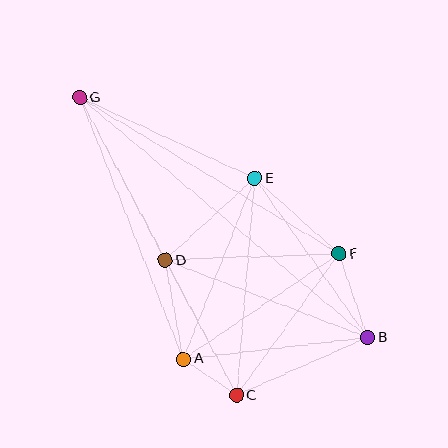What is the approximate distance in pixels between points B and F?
The distance between B and F is approximately 89 pixels.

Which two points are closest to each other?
Points A and C are closest to each other.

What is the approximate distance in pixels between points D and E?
The distance between D and E is approximately 121 pixels.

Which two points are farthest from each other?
Points B and G are farthest from each other.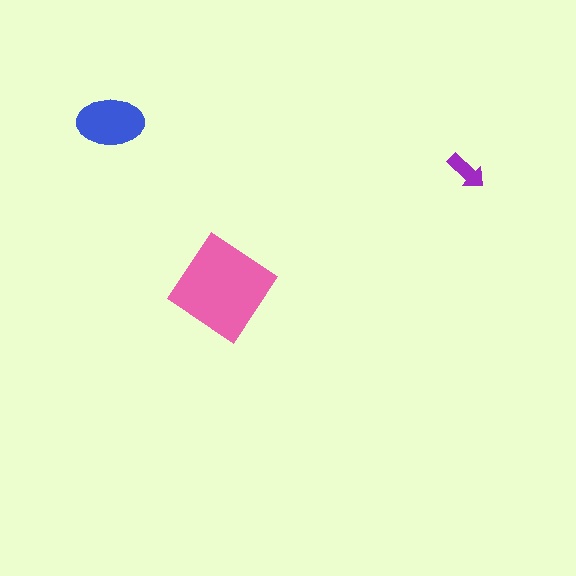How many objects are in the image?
There are 3 objects in the image.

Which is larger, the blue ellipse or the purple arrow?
The blue ellipse.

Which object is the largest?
The pink diamond.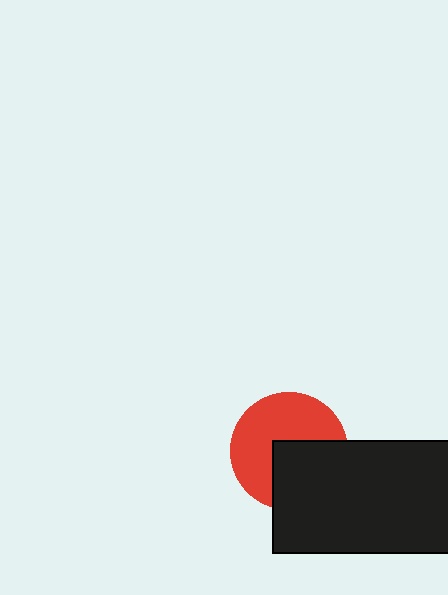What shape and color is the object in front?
The object in front is a black rectangle.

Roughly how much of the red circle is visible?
About half of it is visible (roughly 58%).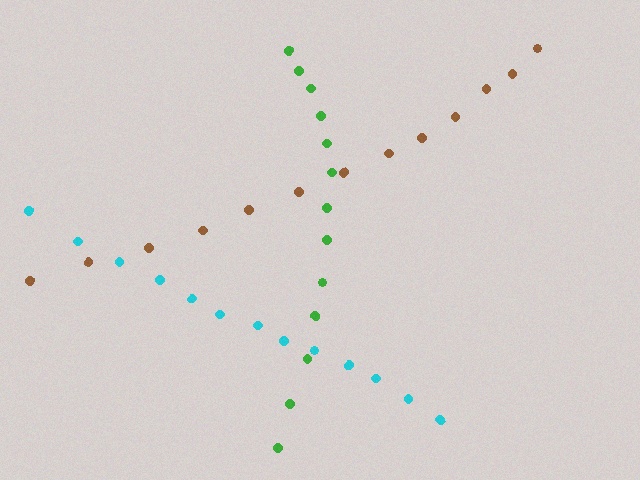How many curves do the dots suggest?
There are 3 distinct paths.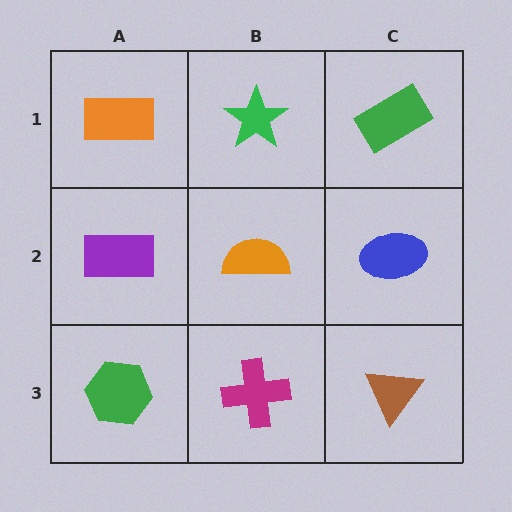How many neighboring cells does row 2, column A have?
3.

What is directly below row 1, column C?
A blue ellipse.